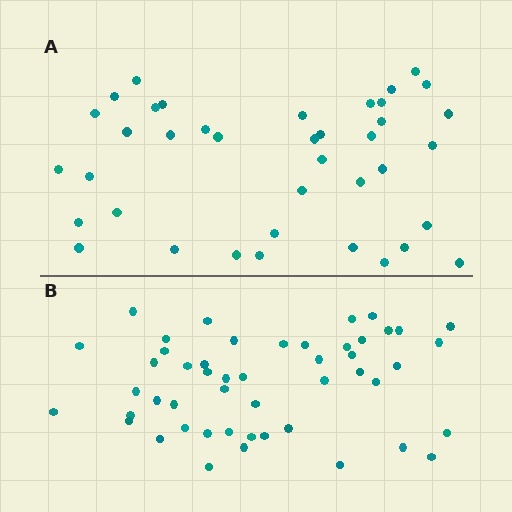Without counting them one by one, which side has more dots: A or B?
Region B (the bottom region) has more dots.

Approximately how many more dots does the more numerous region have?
Region B has roughly 10 or so more dots than region A.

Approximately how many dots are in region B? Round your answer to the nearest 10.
About 50 dots. (The exact count is 49, which rounds to 50.)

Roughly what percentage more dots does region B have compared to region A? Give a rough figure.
About 25% more.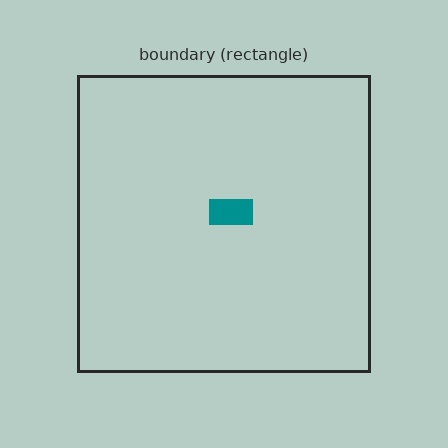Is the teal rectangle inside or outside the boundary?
Inside.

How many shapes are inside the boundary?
1 inside, 0 outside.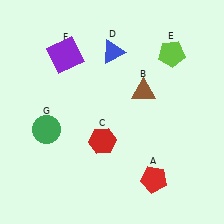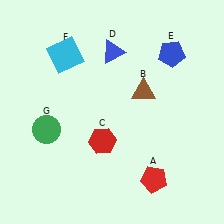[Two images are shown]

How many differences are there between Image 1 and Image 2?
There are 2 differences between the two images.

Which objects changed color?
E changed from lime to blue. F changed from purple to cyan.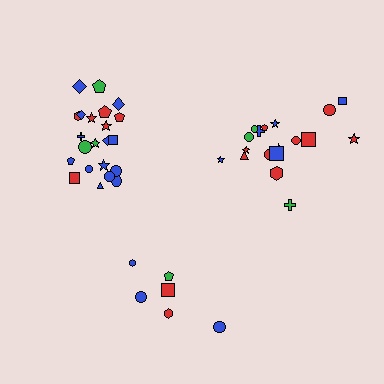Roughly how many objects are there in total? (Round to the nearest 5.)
Roughly 45 objects in total.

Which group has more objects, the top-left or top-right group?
The top-left group.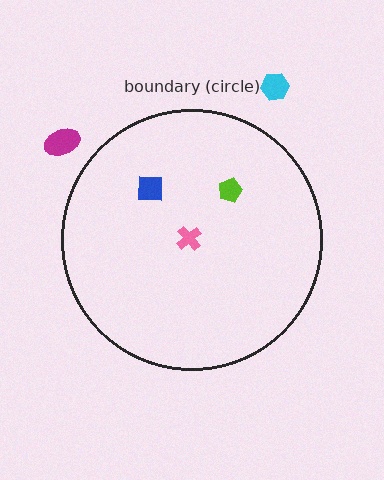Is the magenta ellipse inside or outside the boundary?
Outside.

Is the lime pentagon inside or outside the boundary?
Inside.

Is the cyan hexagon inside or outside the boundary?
Outside.